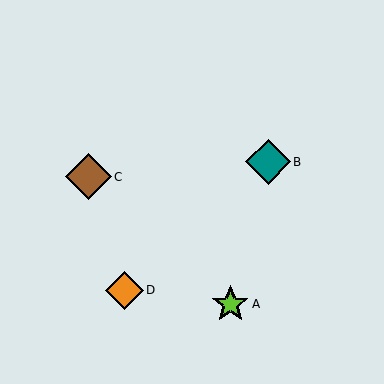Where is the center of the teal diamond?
The center of the teal diamond is at (268, 162).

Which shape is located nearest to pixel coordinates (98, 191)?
The brown diamond (labeled C) at (89, 177) is nearest to that location.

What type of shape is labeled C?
Shape C is a brown diamond.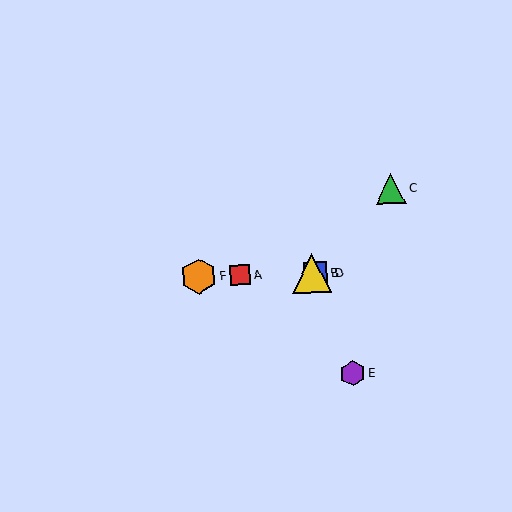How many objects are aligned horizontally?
4 objects (A, B, D, F) are aligned horizontally.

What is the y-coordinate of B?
Object B is at y≈273.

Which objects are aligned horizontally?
Objects A, B, D, F are aligned horizontally.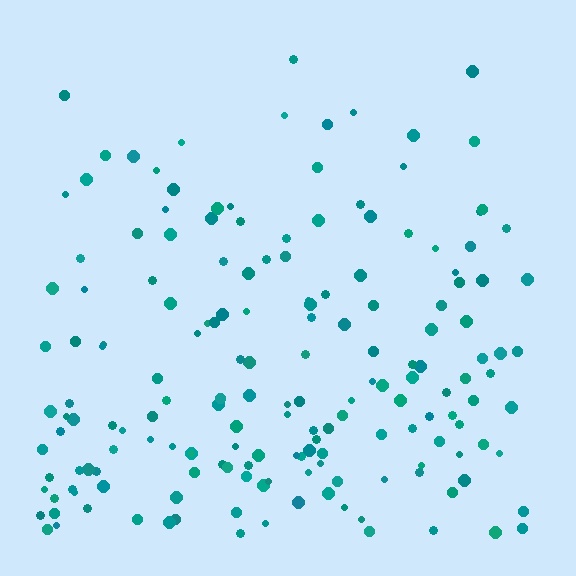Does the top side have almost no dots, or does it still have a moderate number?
Still a moderate number, just noticeably fewer than the bottom.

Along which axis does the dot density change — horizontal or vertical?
Vertical.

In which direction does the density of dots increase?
From top to bottom, with the bottom side densest.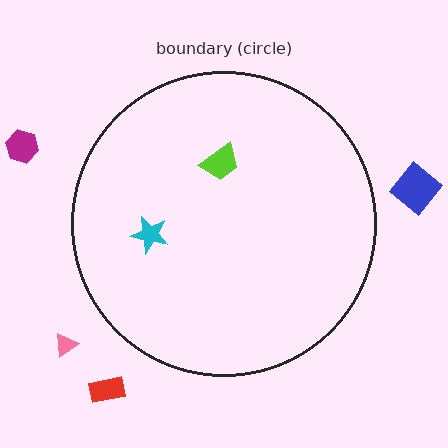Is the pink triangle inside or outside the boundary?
Outside.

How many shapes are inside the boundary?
2 inside, 4 outside.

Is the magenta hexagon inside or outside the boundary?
Outside.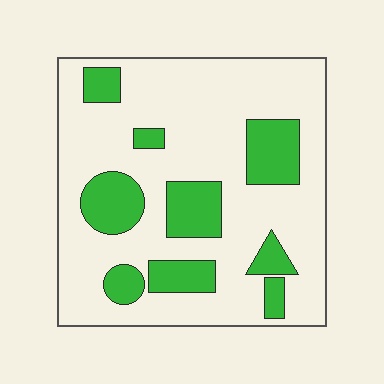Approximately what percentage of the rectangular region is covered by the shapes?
Approximately 25%.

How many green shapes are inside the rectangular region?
9.